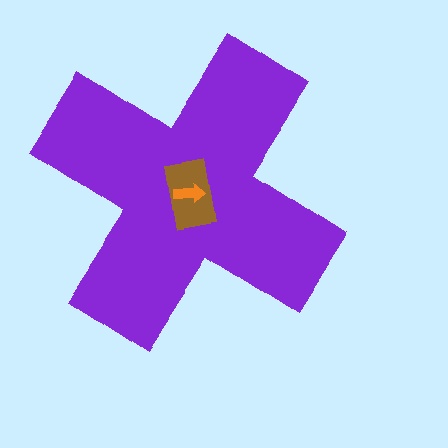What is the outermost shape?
The purple cross.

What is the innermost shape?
The orange arrow.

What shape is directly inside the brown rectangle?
The orange arrow.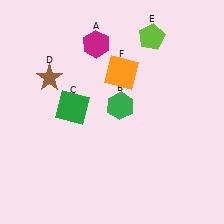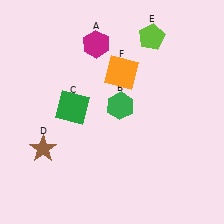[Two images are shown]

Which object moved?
The brown star (D) moved down.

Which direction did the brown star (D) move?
The brown star (D) moved down.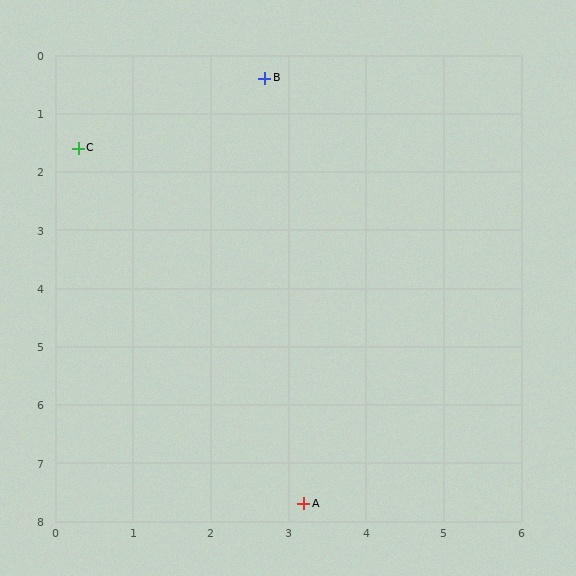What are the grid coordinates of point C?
Point C is at approximately (0.3, 1.6).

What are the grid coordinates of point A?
Point A is at approximately (3.2, 7.7).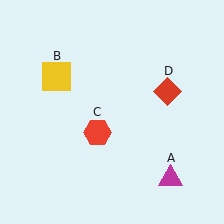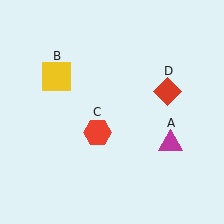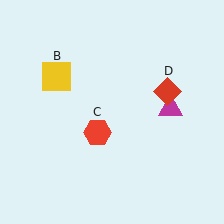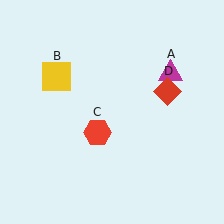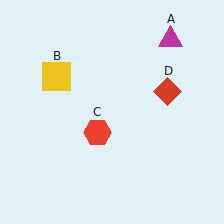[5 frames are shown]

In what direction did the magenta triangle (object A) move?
The magenta triangle (object A) moved up.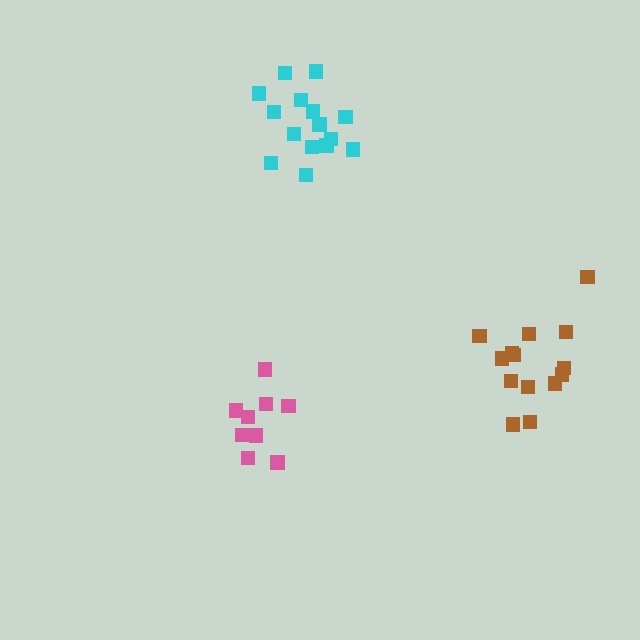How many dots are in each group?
Group 1: 14 dots, Group 2: 15 dots, Group 3: 9 dots (38 total).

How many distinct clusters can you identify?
There are 3 distinct clusters.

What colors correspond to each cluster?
The clusters are colored: brown, cyan, pink.